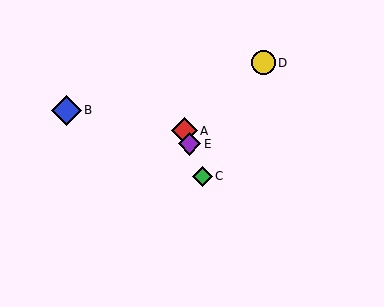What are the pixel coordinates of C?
Object C is at (202, 176).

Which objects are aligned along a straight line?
Objects A, C, E are aligned along a straight line.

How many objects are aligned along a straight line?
3 objects (A, C, E) are aligned along a straight line.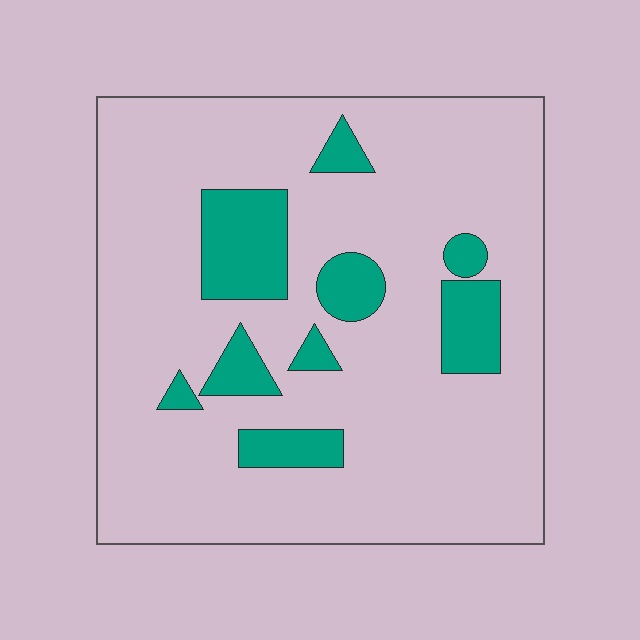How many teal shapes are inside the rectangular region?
9.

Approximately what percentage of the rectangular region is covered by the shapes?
Approximately 15%.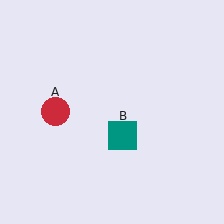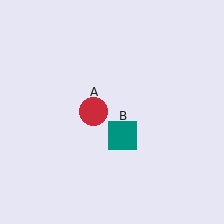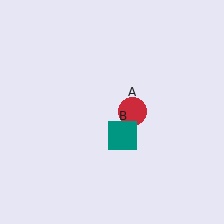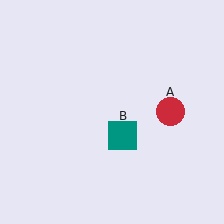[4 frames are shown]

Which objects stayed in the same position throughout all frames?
Teal square (object B) remained stationary.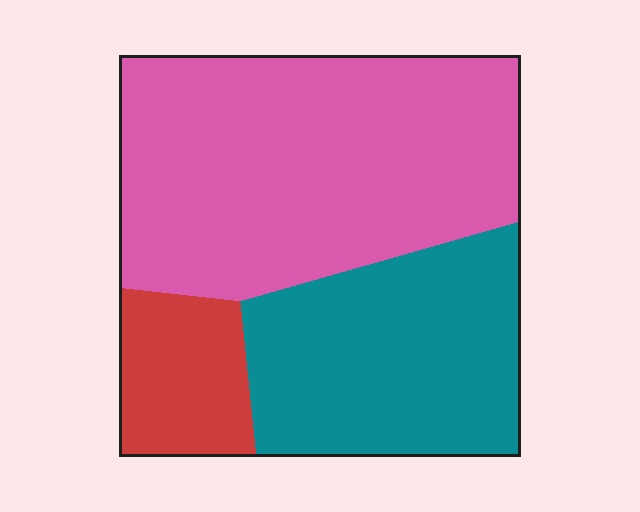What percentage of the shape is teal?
Teal covers 33% of the shape.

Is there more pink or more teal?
Pink.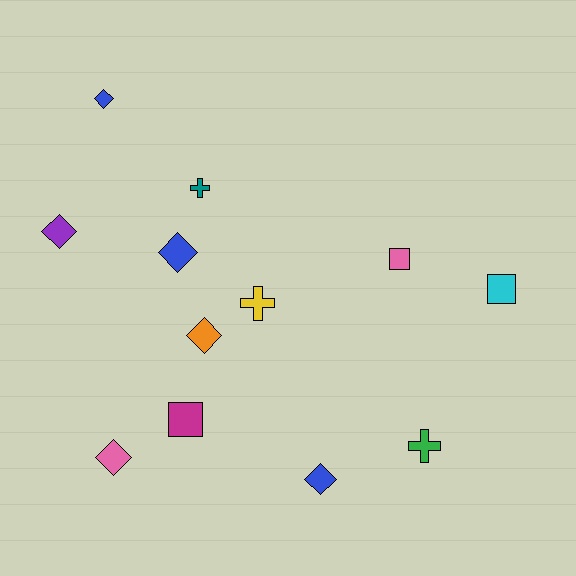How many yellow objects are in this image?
There is 1 yellow object.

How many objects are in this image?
There are 12 objects.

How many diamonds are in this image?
There are 6 diamonds.